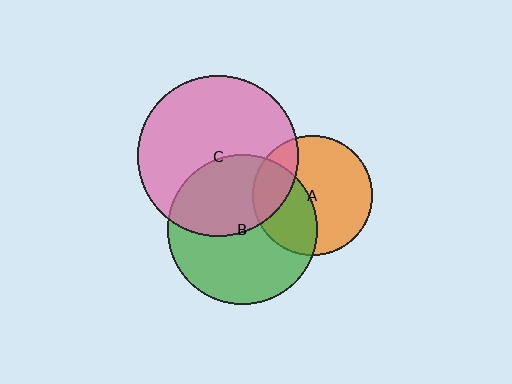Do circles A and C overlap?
Yes.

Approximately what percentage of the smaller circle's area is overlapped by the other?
Approximately 20%.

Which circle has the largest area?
Circle C (pink).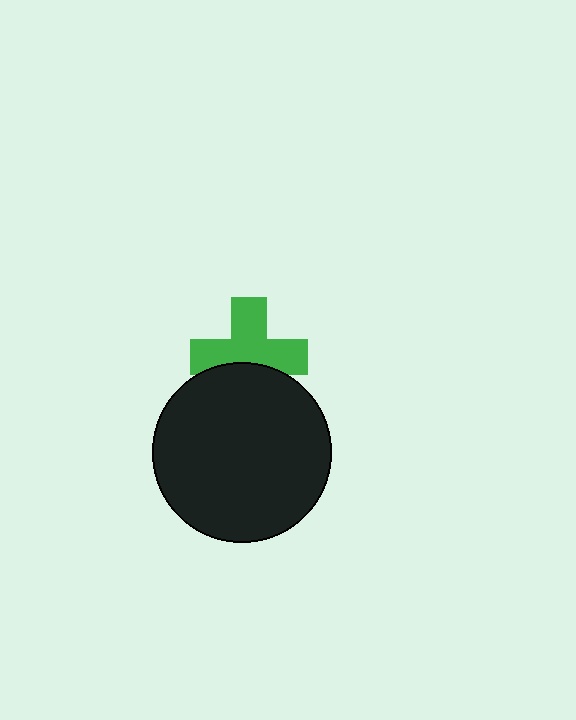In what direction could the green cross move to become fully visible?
The green cross could move up. That would shift it out from behind the black circle entirely.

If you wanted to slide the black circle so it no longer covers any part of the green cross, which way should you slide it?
Slide it down — that is the most direct way to separate the two shapes.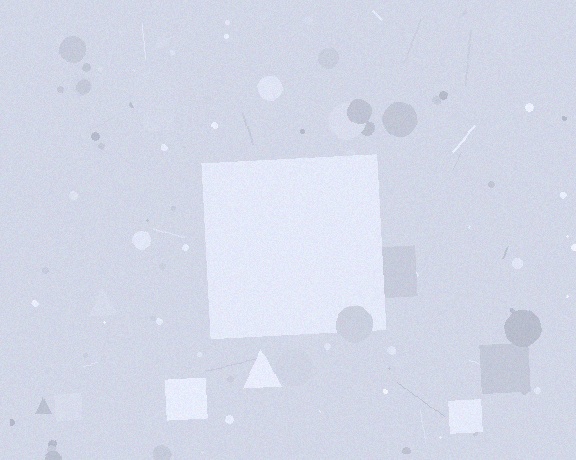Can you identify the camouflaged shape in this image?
The camouflaged shape is a square.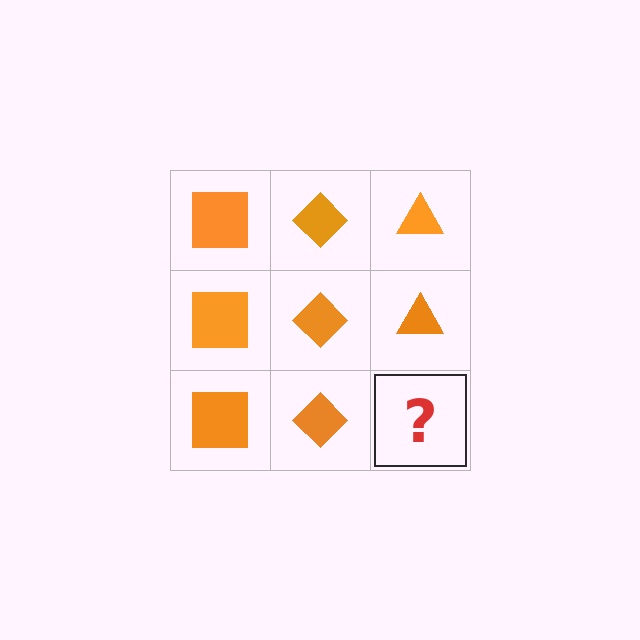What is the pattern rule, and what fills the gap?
The rule is that each column has a consistent shape. The gap should be filled with an orange triangle.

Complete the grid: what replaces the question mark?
The question mark should be replaced with an orange triangle.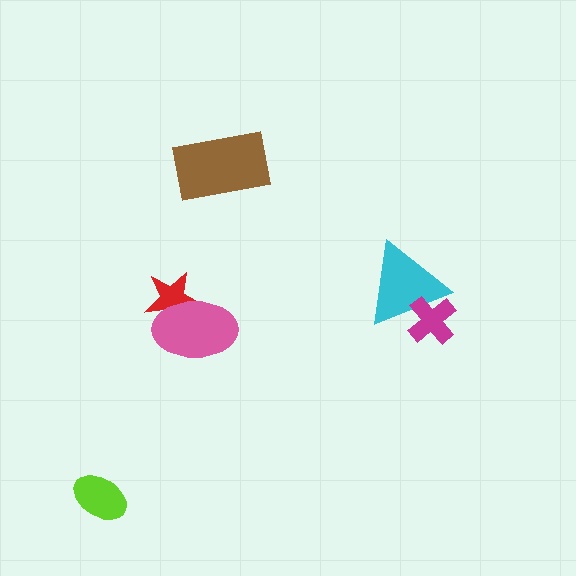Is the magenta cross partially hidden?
No, no other shape covers it.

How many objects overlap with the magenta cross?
1 object overlaps with the magenta cross.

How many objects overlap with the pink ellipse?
1 object overlaps with the pink ellipse.